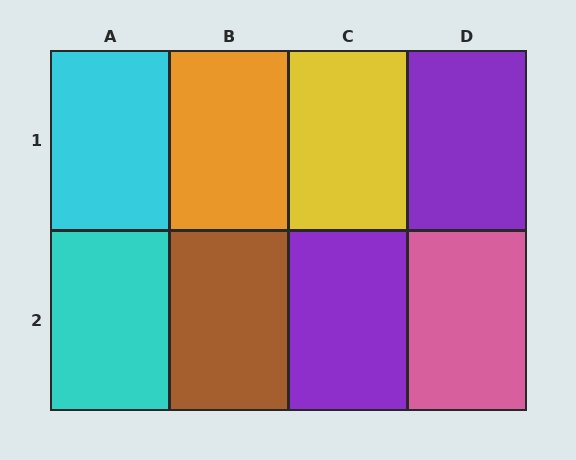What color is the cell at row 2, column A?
Cyan.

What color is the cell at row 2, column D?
Pink.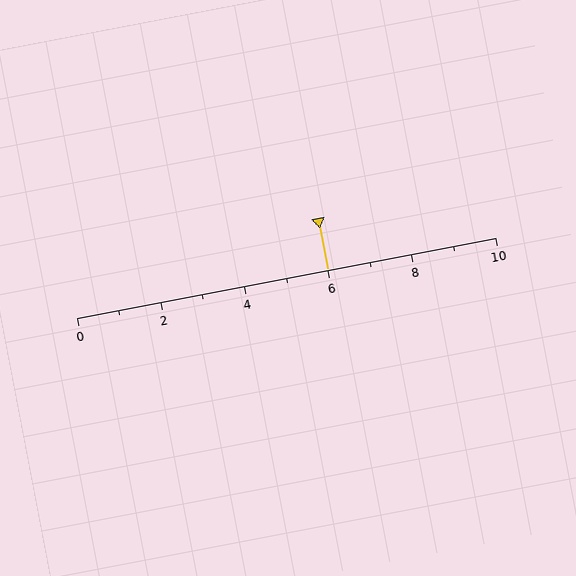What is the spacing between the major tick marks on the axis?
The major ticks are spaced 2 apart.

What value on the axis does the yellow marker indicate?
The marker indicates approximately 6.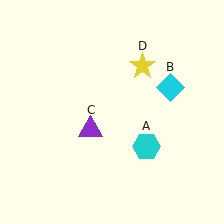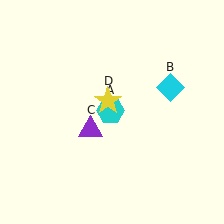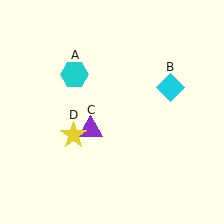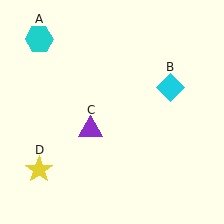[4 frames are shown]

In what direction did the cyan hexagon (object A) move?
The cyan hexagon (object A) moved up and to the left.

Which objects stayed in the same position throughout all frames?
Cyan diamond (object B) and purple triangle (object C) remained stationary.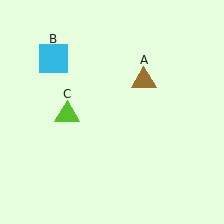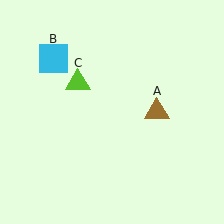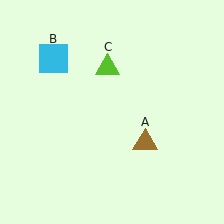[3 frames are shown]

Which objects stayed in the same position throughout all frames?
Cyan square (object B) remained stationary.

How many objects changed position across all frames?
2 objects changed position: brown triangle (object A), lime triangle (object C).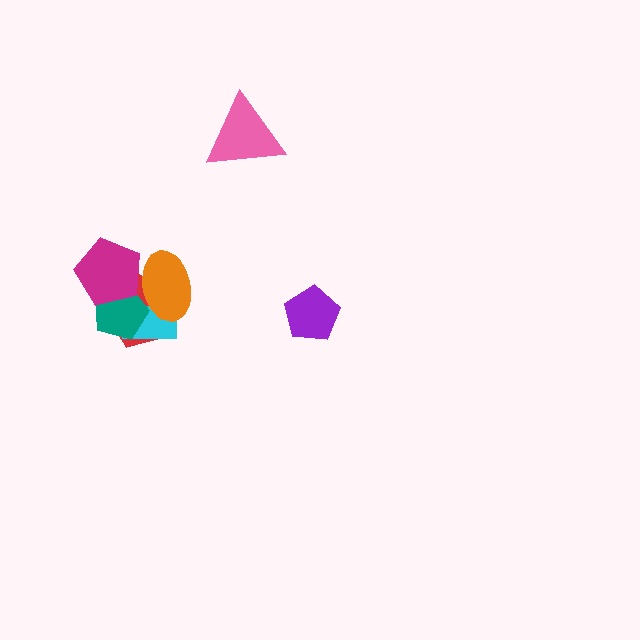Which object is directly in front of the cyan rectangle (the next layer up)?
The orange ellipse is directly in front of the cyan rectangle.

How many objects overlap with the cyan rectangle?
3 objects overlap with the cyan rectangle.